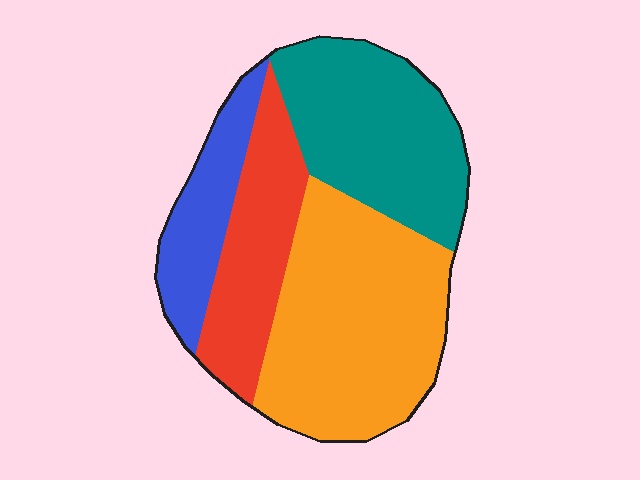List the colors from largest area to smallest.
From largest to smallest: orange, teal, red, blue.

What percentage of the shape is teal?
Teal takes up about one quarter (1/4) of the shape.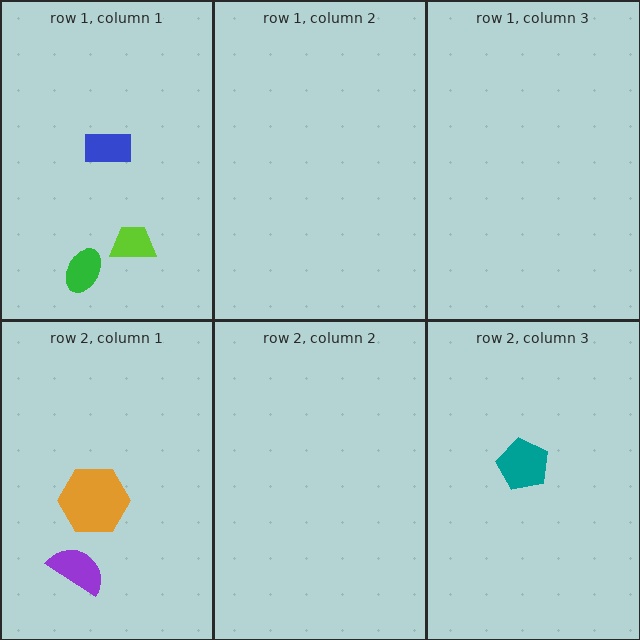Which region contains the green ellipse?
The row 1, column 1 region.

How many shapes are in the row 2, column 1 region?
2.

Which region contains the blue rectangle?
The row 1, column 1 region.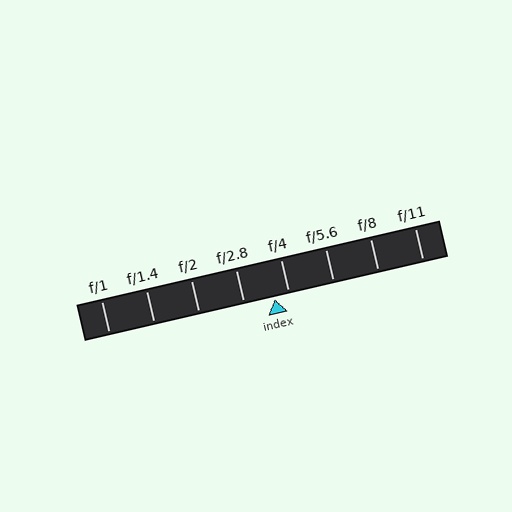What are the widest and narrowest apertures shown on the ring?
The widest aperture shown is f/1 and the narrowest is f/11.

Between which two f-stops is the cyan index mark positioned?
The index mark is between f/2.8 and f/4.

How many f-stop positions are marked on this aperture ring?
There are 8 f-stop positions marked.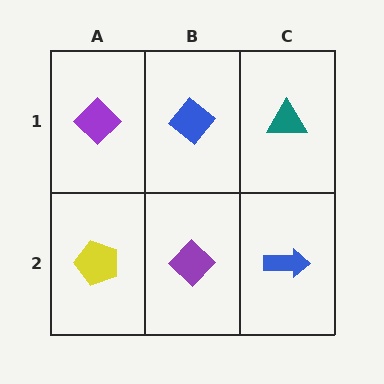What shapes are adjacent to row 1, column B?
A purple diamond (row 2, column B), a purple diamond (row 1, column A), a teal triangle (row 1, column C).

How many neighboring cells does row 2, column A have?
2.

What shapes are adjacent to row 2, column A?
A purple diamond (row 1, column A), a purple diamond (row 2, column B).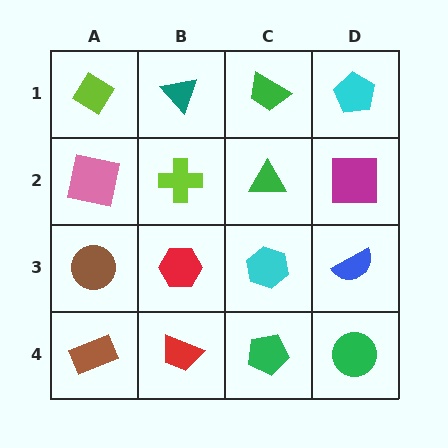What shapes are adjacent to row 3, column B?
A lime cross (row 2, column B), a red trapezoid (row 4, column B), a brown circle (row 3, column A), a cyan hexagon (row 3, column C).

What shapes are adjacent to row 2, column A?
A lime diamond (row 1, column A), a brown circle (row 3, column A), a lime cross (row 2, column B).